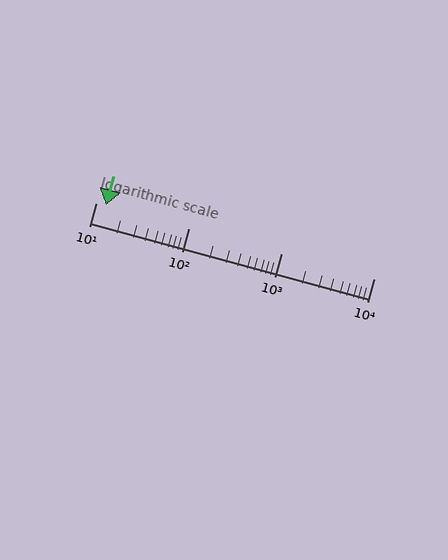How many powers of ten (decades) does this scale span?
The scale spans 3 decades, from 10 to 10000.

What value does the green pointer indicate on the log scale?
The pointer indicates approximately 13.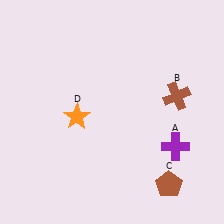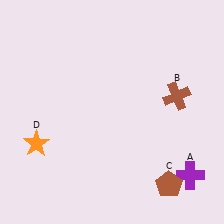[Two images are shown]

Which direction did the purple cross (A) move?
The purple cross (A) moved down.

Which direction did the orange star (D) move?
The orange star (D) moved left.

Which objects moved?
The objects that moved are: the purple cross (A), the orange star (D).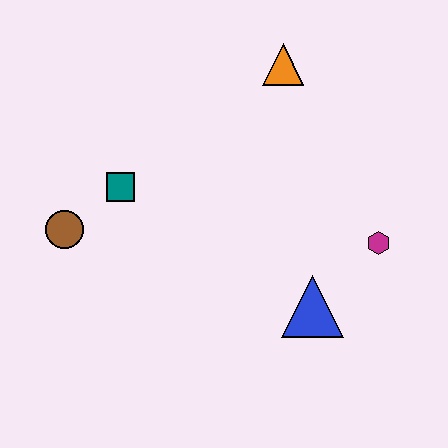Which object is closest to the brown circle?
The teal square is closest to the brown circle.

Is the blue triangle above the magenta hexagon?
No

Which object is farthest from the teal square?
The magenta hexagon is farthest from the teal square.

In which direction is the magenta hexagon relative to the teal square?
The magenta hexagon is to the right of the teal square.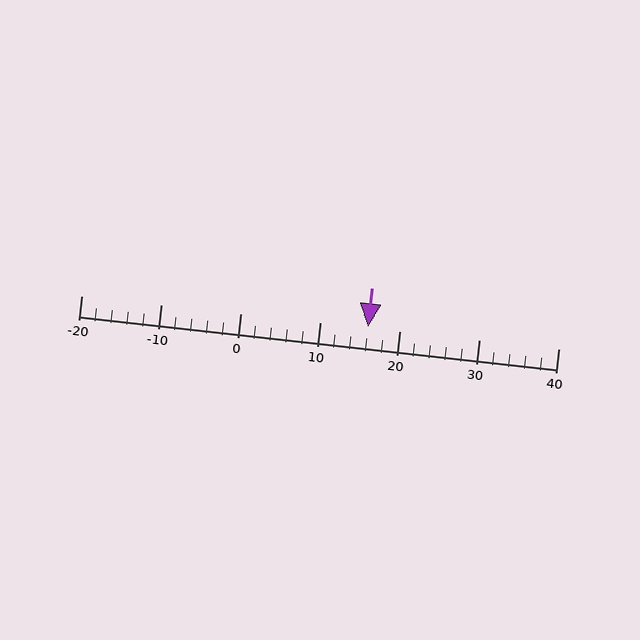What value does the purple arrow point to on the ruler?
The purple arrow points to approximately 16.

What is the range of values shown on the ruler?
The ruler shows values from -20 to 40.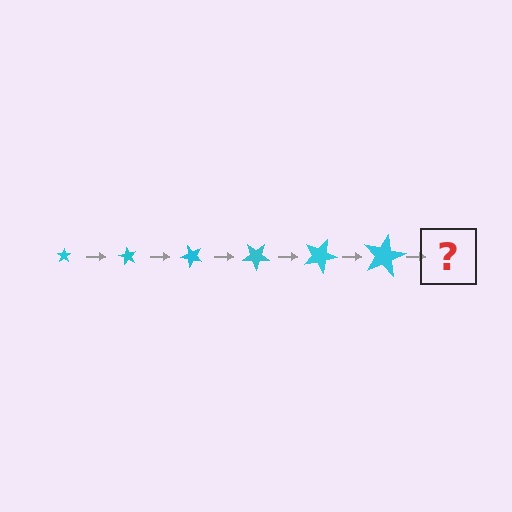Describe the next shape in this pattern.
It should be a star, larger than the previous one and rotated 360 degrees from the start.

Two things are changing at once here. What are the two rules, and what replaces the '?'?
The two rules are that the star grows larger each step and it rotates 60 degrees each step. The '?' should be a star, larger than the previous one and rotated 360 degrees from the start.